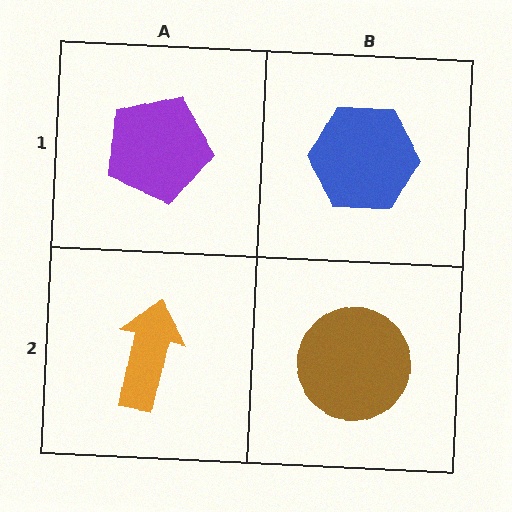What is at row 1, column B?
A blue hexagon.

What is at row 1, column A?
A purple pentagon.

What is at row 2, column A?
An orange arrow.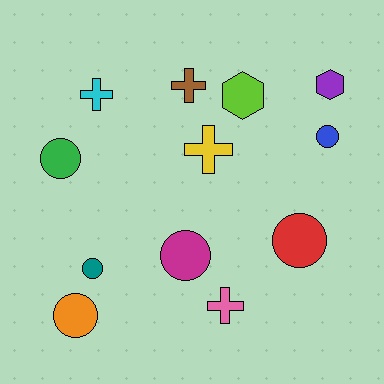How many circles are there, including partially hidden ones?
There are 6 circles.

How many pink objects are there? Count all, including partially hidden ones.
There is 1 pink object.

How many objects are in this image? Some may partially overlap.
There are 12 objects.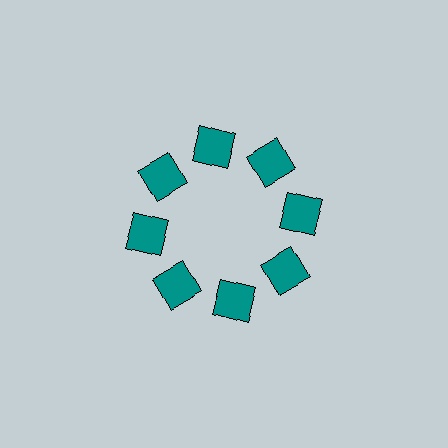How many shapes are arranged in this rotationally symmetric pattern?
There are 8 shapes, arranged in 8 groups of 1.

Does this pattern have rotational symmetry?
Yes, this pattern has 8-fold rotational symmetry. It looks the same after rotating 45 degrees around the center.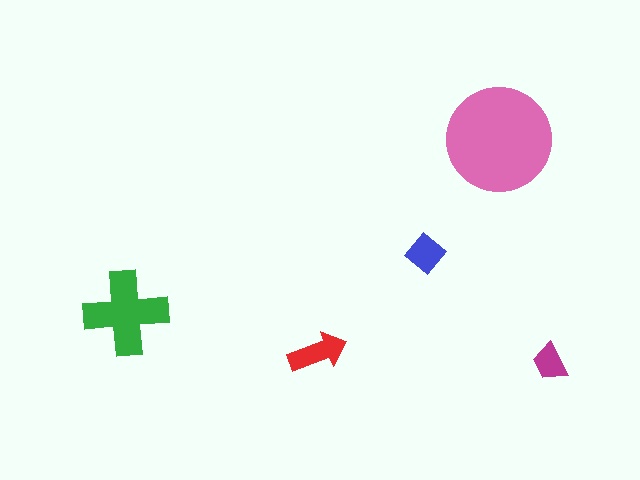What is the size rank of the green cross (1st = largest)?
2nd.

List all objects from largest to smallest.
The pink circle, the green cross, the red arrow, the blue diamond, the magenta trapezoid.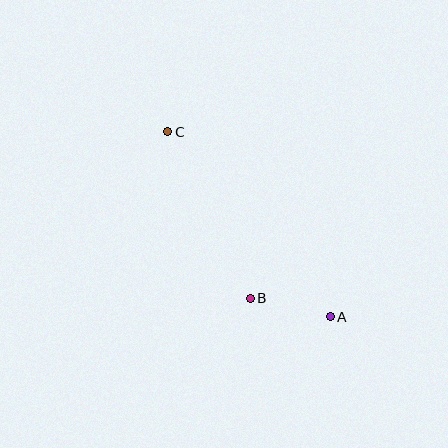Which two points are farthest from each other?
Points A and C are farthest from each other.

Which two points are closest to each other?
Points A and B are closest to each other.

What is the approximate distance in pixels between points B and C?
The distance between B and C is approximately 186 pixels.